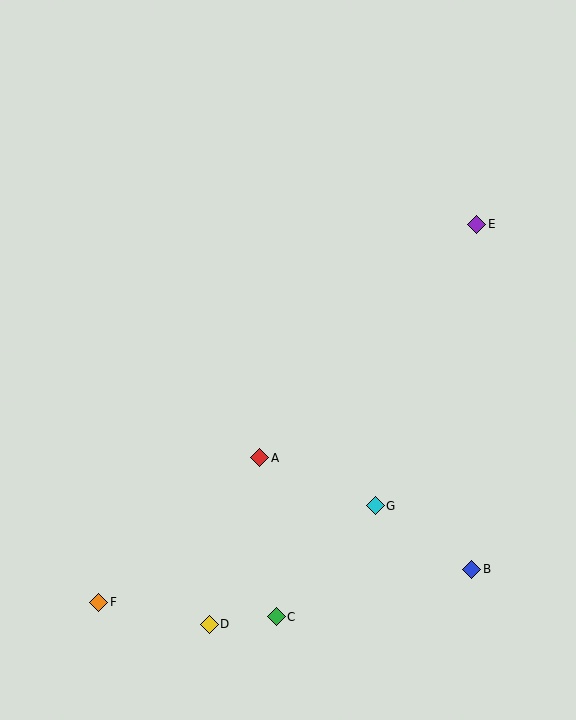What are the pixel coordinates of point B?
Point B is at (472, 570).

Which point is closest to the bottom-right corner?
Point B is closest to the bottom-right corner.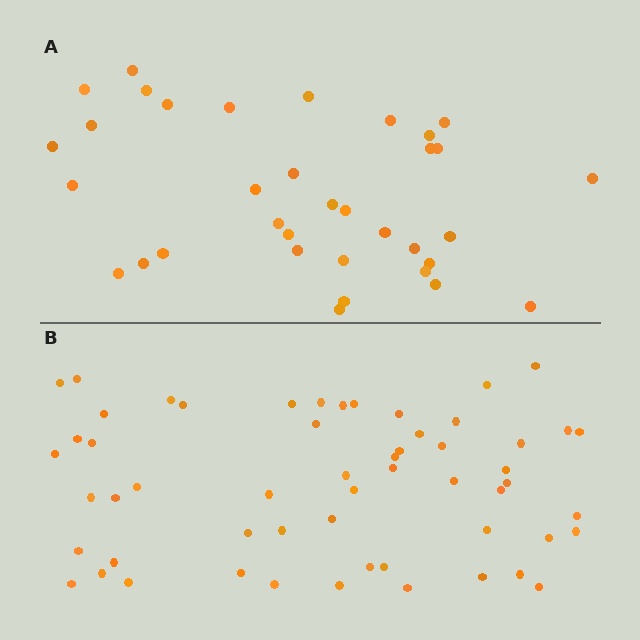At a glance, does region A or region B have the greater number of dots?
Region B (the bottom region) has more dots.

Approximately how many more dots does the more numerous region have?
Region B has approximately 20 more dots than region A.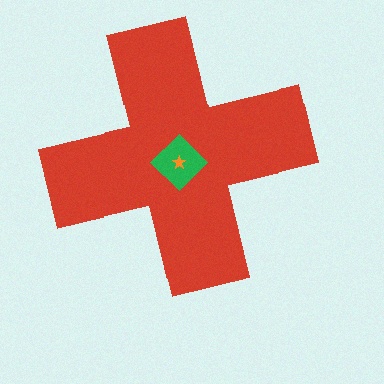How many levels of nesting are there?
3.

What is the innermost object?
The orange star.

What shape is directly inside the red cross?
The green diamond.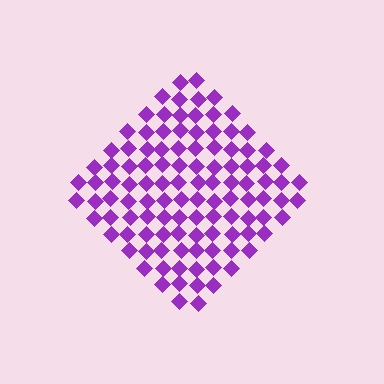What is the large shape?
The large shape is a diamond.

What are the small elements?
The small elements are diamonds.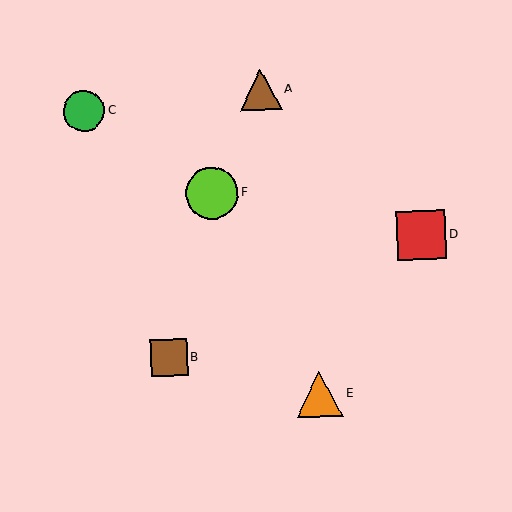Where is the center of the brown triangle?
The center of the brown triangle is at (261, 89).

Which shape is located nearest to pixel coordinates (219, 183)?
The lime circle (labeled F) at (212, 193) is nearest to that location.